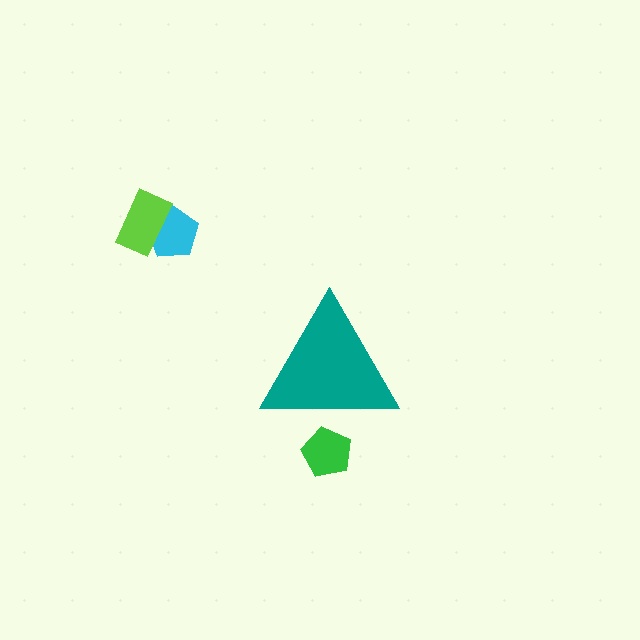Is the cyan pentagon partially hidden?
No, the cyan pentagon is fully visible.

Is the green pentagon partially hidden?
Yes, the green pentagon is partially hidden behind the teal triangle.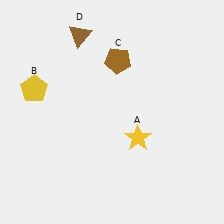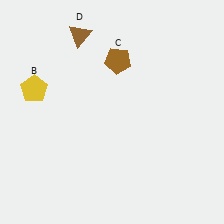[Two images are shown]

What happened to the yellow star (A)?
The yellow star (A) was removed in Image 2. It was in the bottom-right area of Image 1.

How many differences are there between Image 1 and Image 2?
There is 1 difference between the two images.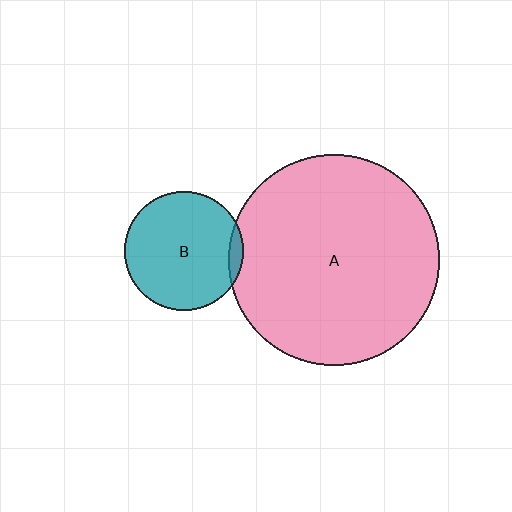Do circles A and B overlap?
Yes.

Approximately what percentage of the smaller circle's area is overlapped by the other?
Approximately 5%.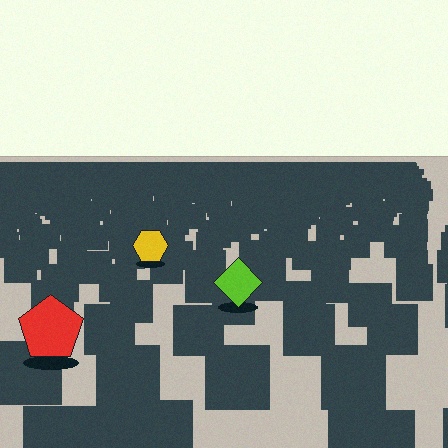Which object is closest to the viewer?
The red pentagon is closest. The texture marks near it are larger and more spread out.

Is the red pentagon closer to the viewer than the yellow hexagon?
Yes. The red pentagon is closer — you can tell from the texture gradient: the ground texture is coarser near it.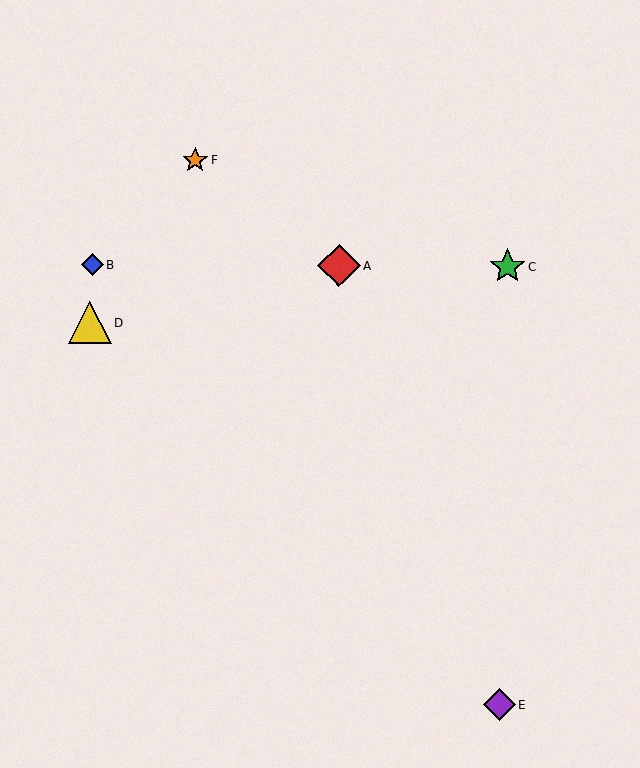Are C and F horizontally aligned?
No, C is at y≈267 and F is at y≈161.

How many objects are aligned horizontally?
3 objects (A, B, C) are aligned horizontally.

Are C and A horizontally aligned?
Yes, both are at y≈267.